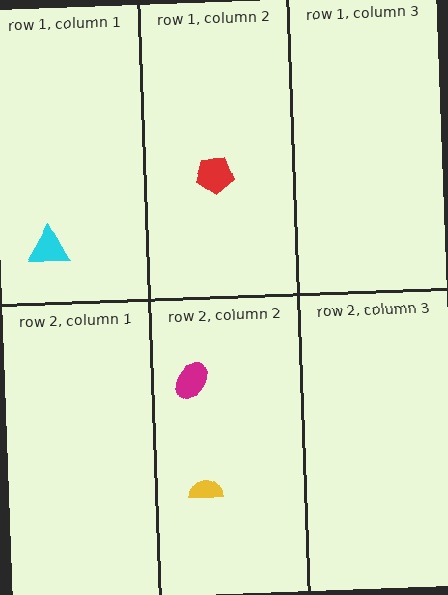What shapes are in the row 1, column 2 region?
The red pentagon.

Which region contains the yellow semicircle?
The row 2, column 2 region.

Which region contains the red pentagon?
The row 1, column 2 region.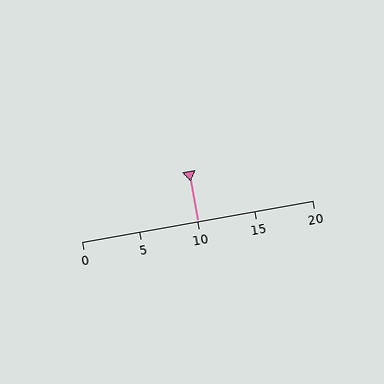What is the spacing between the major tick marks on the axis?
The major ticks are spaced 5 apart.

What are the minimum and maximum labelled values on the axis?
The axis runs from 0 to 20.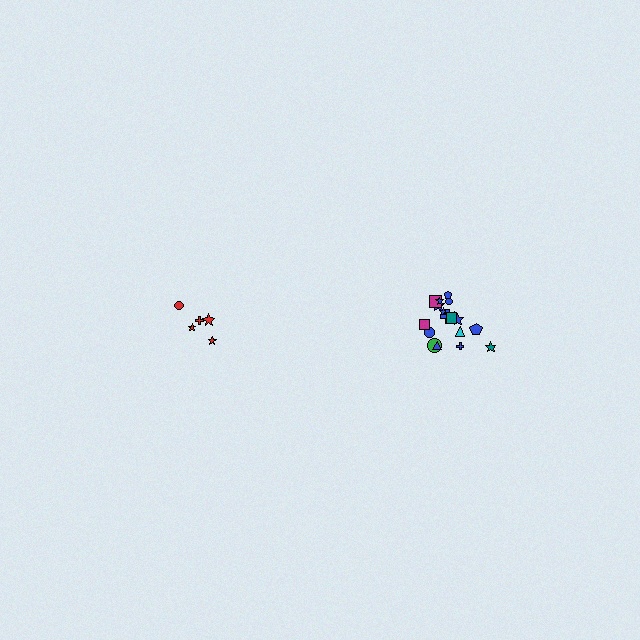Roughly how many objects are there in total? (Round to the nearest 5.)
Roughly 25 objects in total.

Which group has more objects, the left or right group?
The right group.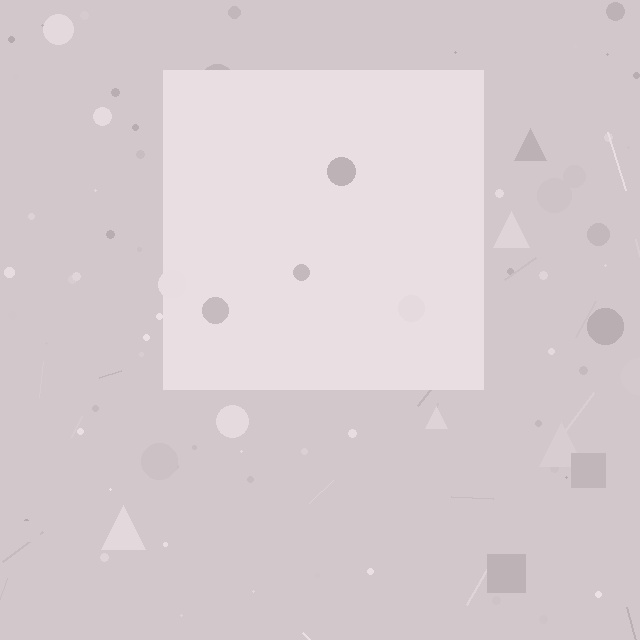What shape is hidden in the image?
A square is hidden in the image.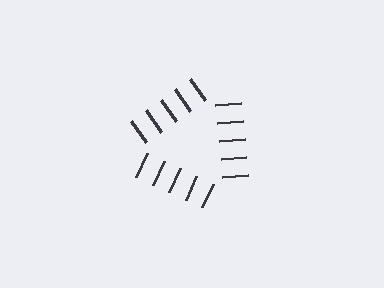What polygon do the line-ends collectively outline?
An illusory triangle — the line segments terminate on its edges but no continuous stroke is drawn.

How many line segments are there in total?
15 — 5 along each of the 3 edges.